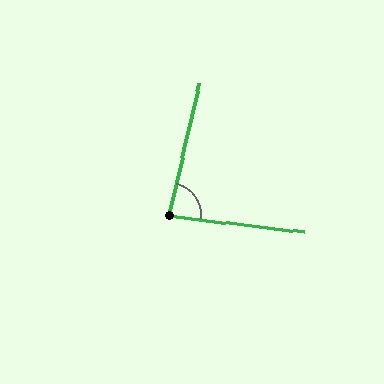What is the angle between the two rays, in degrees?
Approximately 84 degrees.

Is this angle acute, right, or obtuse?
It is acute.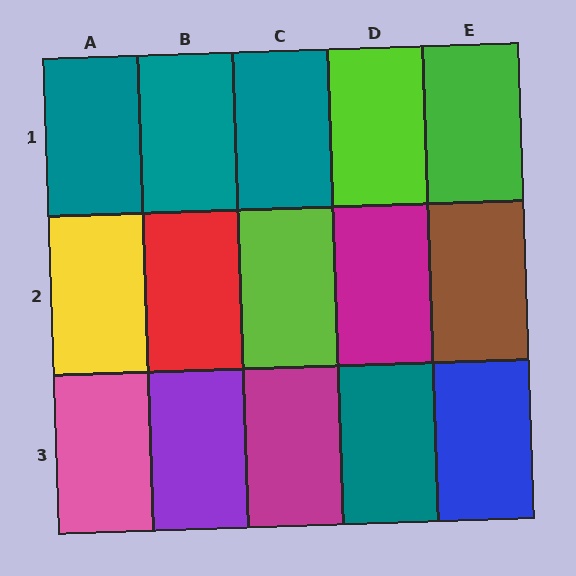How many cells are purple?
1 cell is purple.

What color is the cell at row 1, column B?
Teal.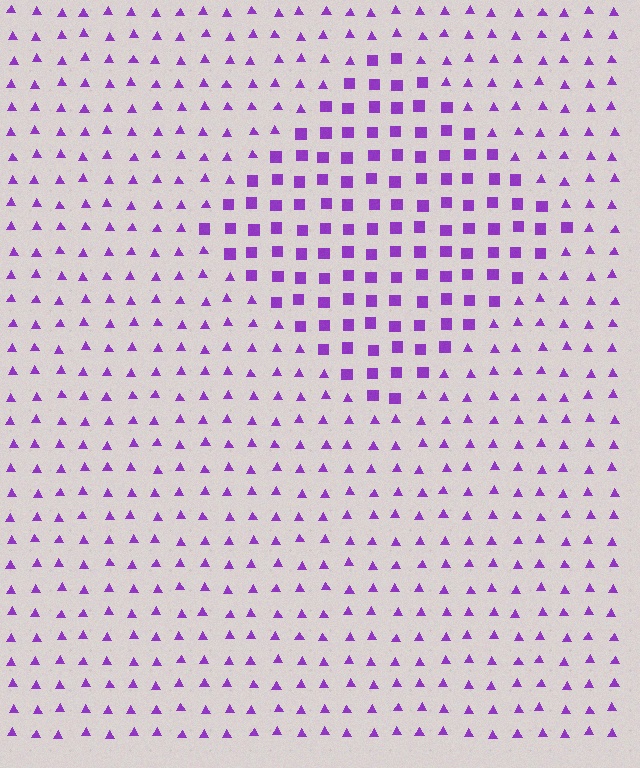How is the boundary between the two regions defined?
The boundary is defined by a change in element shape: squares inside vs. triangles outside. All elements share the same color and spacing.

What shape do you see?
I see a diamond.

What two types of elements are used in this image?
The image uses squares inside the diamond region and triangles outside it.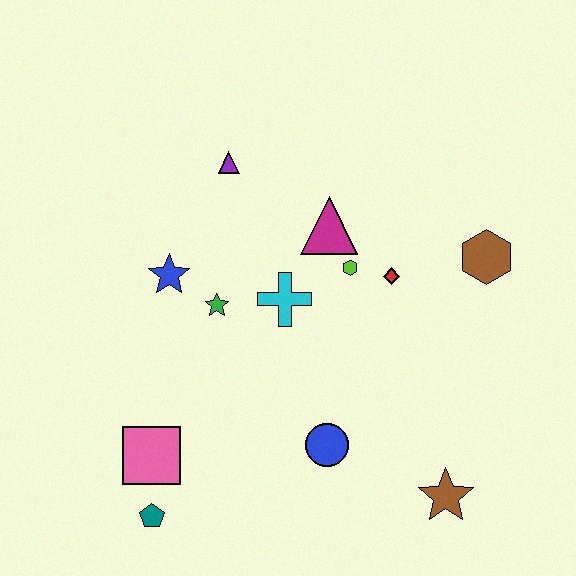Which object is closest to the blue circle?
The brown star is closest to the blue circle.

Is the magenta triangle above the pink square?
Yes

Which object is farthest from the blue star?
The brown star is farthest from the blue star.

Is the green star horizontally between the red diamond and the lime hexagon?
No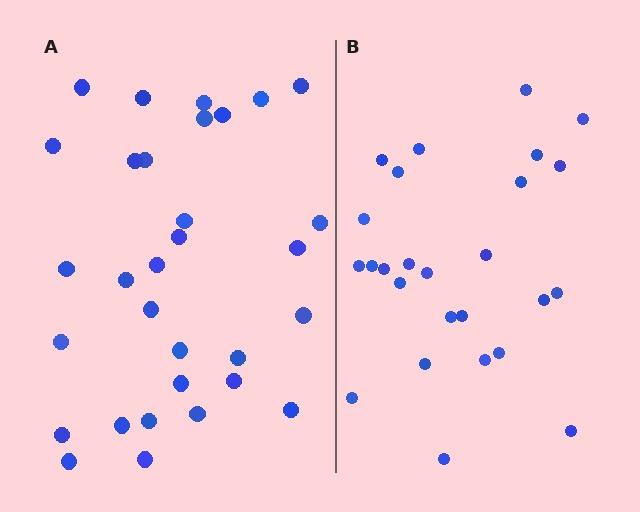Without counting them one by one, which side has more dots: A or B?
Region A (the left region) has more dots.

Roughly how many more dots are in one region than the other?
Region A has about 5 more dots than region B.